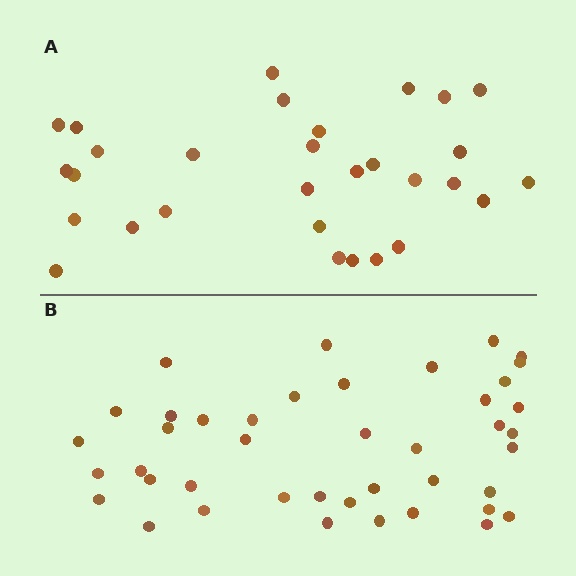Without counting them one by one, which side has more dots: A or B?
Region B (the bottom region) has more dots.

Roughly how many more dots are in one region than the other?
Region B has roughly 12 or so more dots than region A.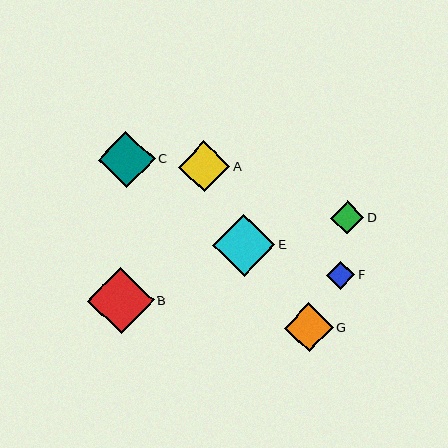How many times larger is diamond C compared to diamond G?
Diamond C is approximately 1.2 times the size of diamond G.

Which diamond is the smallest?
Diamond F is the smallest with a size of approximately 28 pixels.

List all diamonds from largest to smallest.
From largest to smallest: B, E, C, A, G, D, F.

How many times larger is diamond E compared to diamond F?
Diamond E is approximately 2.2 times the size of diamond F.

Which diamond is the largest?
Diamond B is the largest with a size of approximately 66 pixels.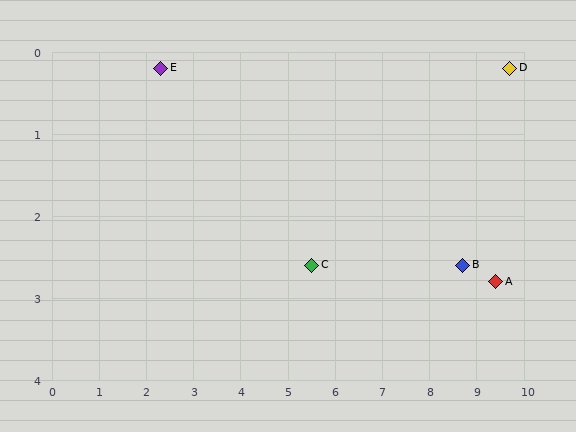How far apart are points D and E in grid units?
Points D and E are about 7.4 grid units apart.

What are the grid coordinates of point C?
Point C is at approximately (5.5, 2.6).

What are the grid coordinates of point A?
Point A is at approximately (9.4, 2.8).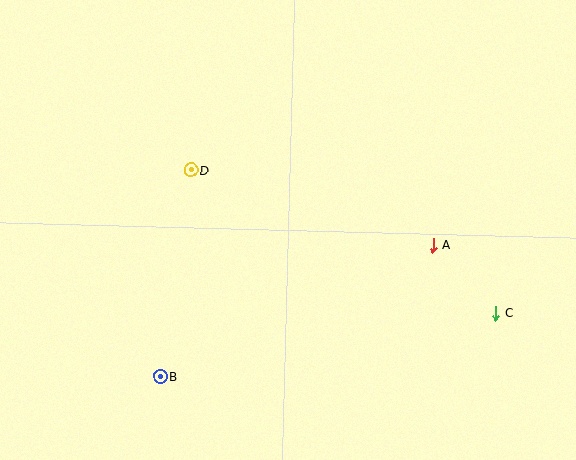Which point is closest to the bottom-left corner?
Point B is closest to the bottom-left corner.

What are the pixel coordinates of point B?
Point B is at (161, 376).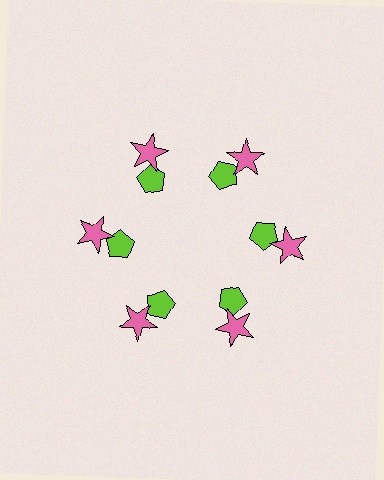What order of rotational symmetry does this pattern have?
This pattern has 6-fold rotational symmetry.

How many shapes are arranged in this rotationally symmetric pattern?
There are 12 shapes, arranged in 6 groups of 2.